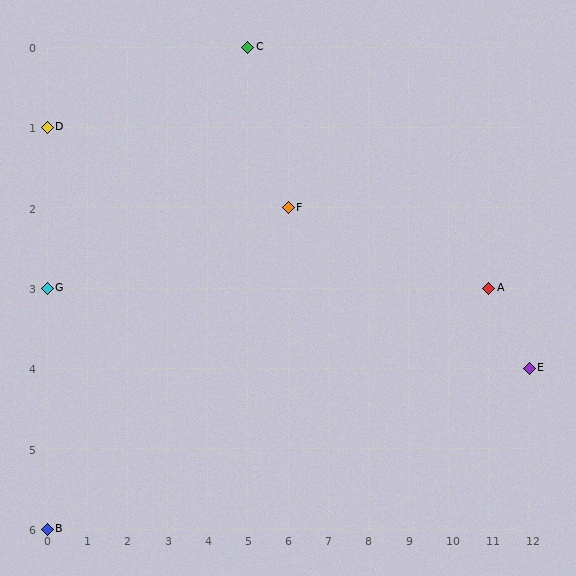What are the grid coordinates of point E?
Point E is at grid coordinates (12, 4).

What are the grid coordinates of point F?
Point F is at grid coordinates (6, 2).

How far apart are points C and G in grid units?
Points C and G are 5 columns and 3 rows apart (about 5.8 grid units diagonally).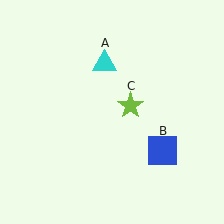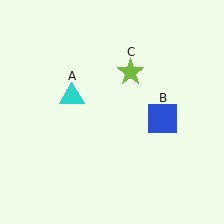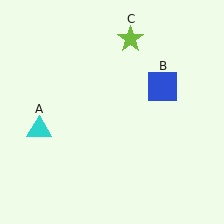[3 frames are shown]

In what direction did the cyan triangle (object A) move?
The cyan triangle (object A) moved down and to the left.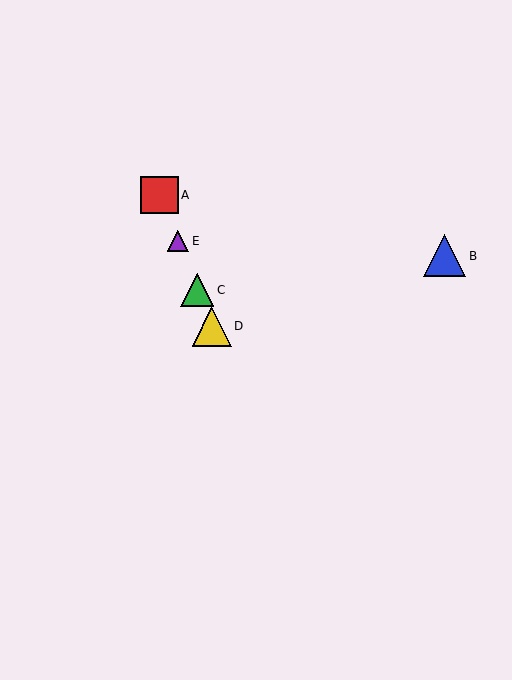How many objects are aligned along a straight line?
4 objects (A, C, D, E) are aligned along a straight line.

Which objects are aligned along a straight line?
Objects A, C, D, E are aligned along a straight line.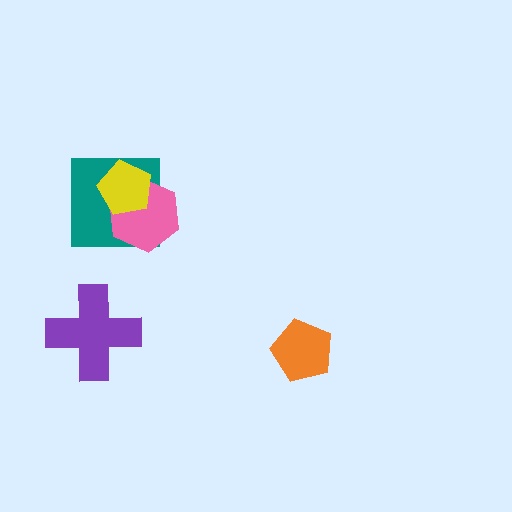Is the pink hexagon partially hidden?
Yes, it is partially covered by another shape.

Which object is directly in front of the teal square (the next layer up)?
The pink hexagon is directly in front of the teal square.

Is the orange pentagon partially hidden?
No, no other shape covers it.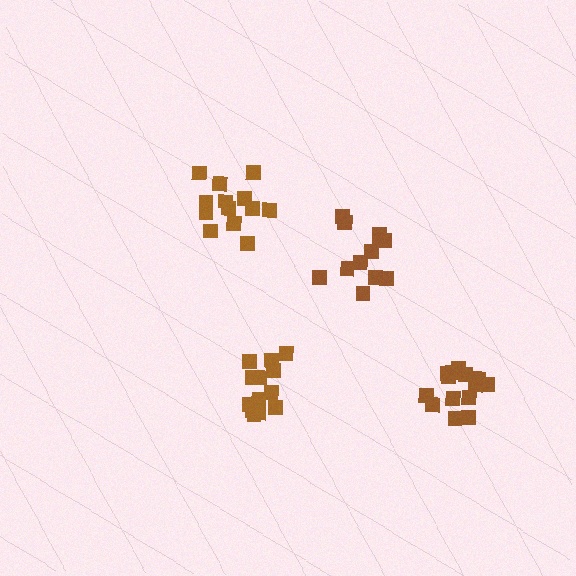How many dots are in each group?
Group 1: 12 dots, Group 2: 13 dots, Group 3: 15 dots, Group 4: 13 dots (53 total).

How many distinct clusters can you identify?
There are 4 distinct clusters.